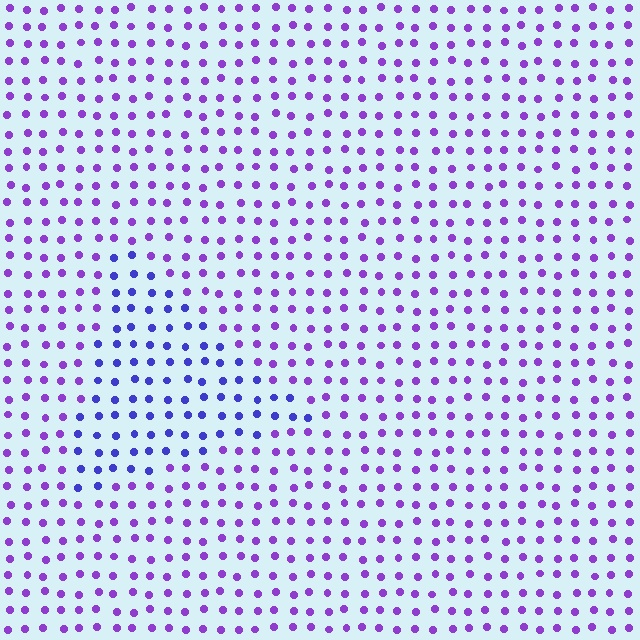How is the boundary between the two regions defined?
The boundary is defined purely by a slight shift in hue (about 34 degrees). Spacing, size, and orientation are identical on both sides.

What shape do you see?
I see a triangle.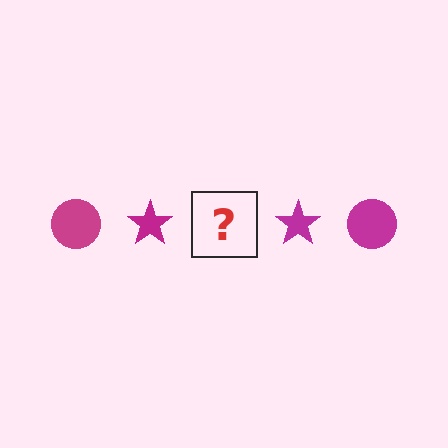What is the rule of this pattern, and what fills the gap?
The rule is that the pattern cycles through circle, star shapes in magenta. The gap should be filled with a magenta circle.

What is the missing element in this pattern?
The missing element is a magenta circle.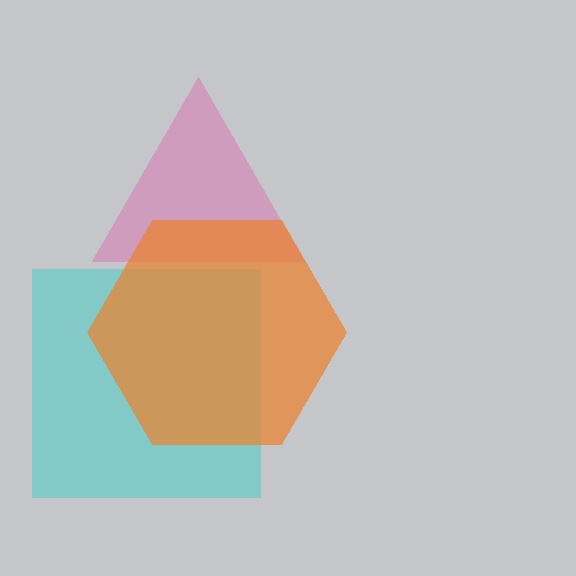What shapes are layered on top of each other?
The layered shapes are: a pink triangle, a cyan square, an orange hexagon.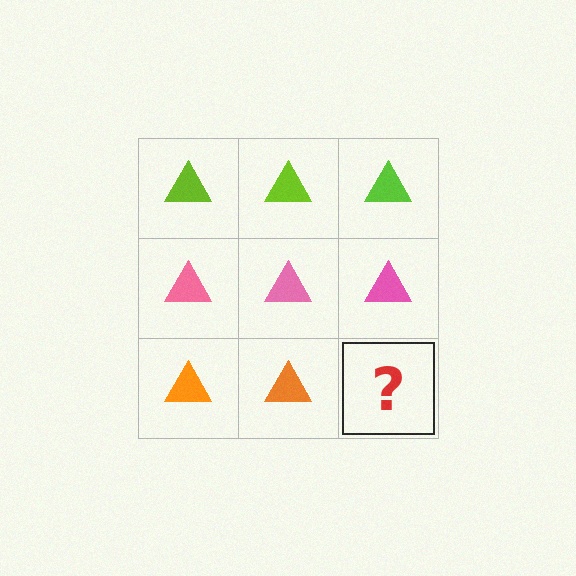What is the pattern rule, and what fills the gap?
The rule is that each row has a consistent color. The gap should be filled with an orange triangle.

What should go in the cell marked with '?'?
The missing cell should contain an orange triangle.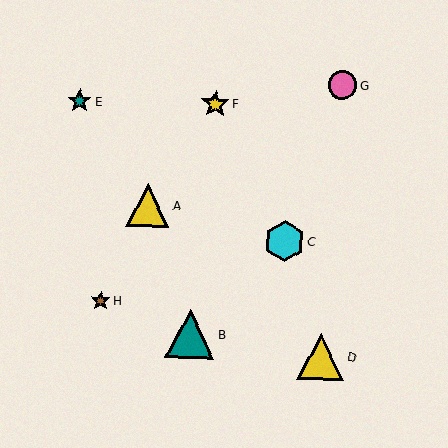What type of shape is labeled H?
Shape H is a brown star.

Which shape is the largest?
The teal triangle (labeled B) is the largest.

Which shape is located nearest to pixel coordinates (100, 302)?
The brown star (labeled H) at (101, 301) is nearest to that location.